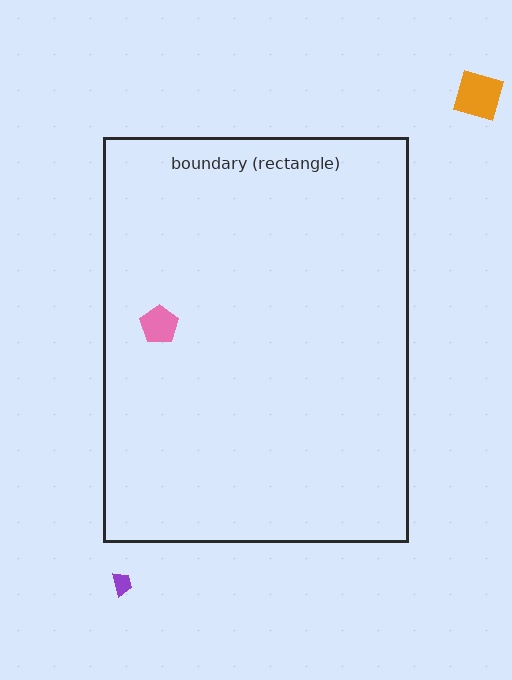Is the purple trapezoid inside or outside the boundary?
Outside.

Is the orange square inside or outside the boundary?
Outside.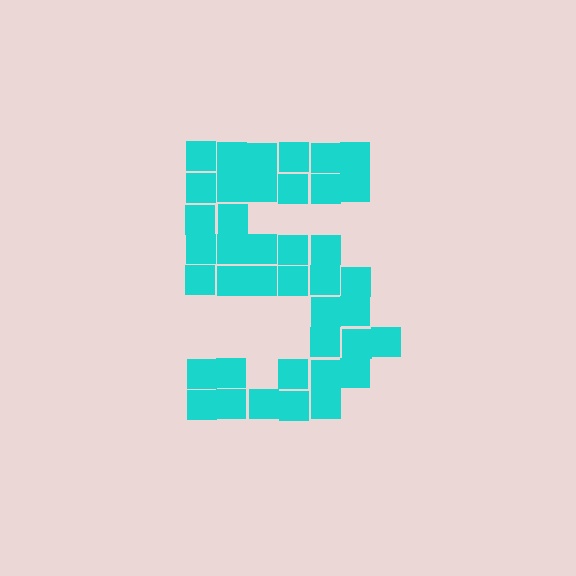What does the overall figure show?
The overall figure shows the digit 5.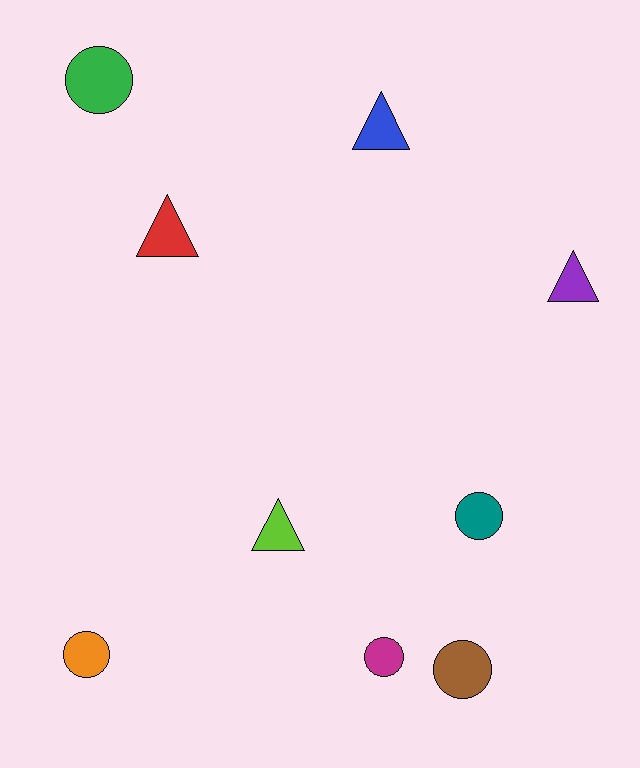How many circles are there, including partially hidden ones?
There are 5 circles.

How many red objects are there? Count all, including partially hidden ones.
There is 1 red object.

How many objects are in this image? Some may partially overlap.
There are 9 objects.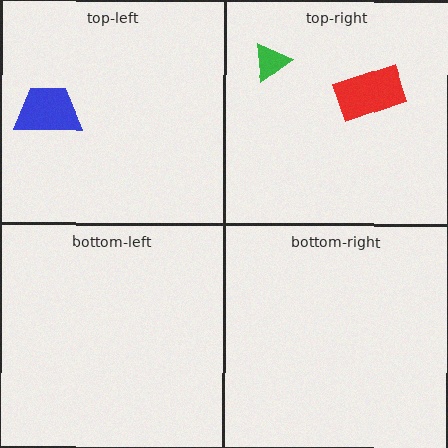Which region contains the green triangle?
The top-right region.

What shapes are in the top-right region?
The green triangle, the red rectangle.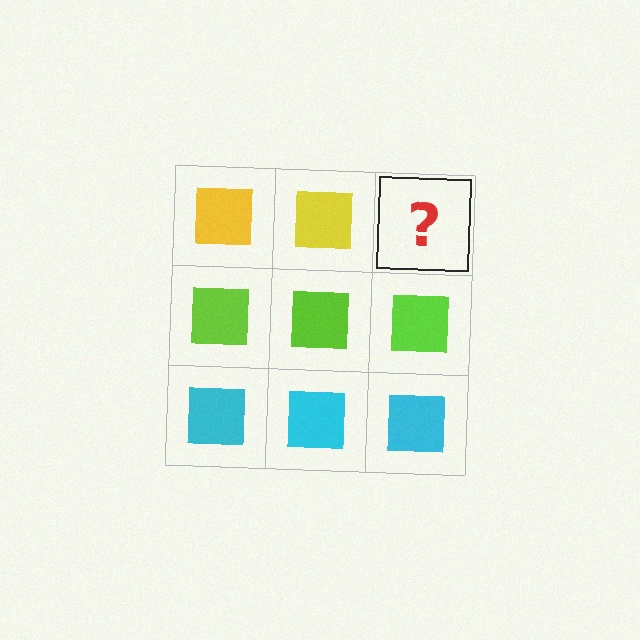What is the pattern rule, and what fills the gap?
The rule is that each row has a consistent color. The gap should be filled with a yellow square.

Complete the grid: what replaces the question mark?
The question mark should be replaced with a yellow square.